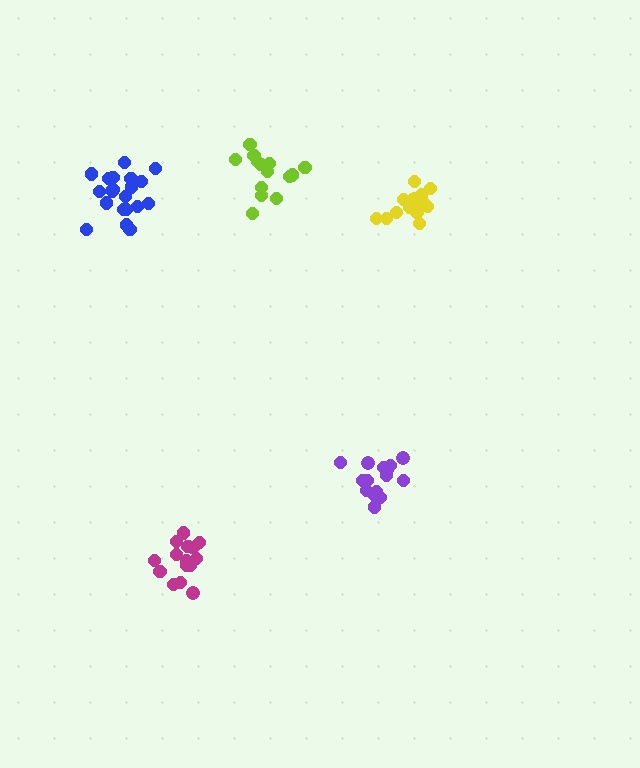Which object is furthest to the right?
The yellow cluster is rightmost.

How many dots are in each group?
Group 1: 16 dots, Group 2: 15 dots, Group 3: 20 dots, Group 4: 15 dots, Group 5: 16 dots (82 total).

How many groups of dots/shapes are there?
There are 5 groups.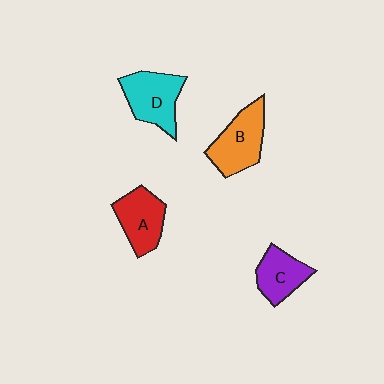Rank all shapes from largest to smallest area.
From largest to smallest: B (orange), D (cyan), A (red), C (purple).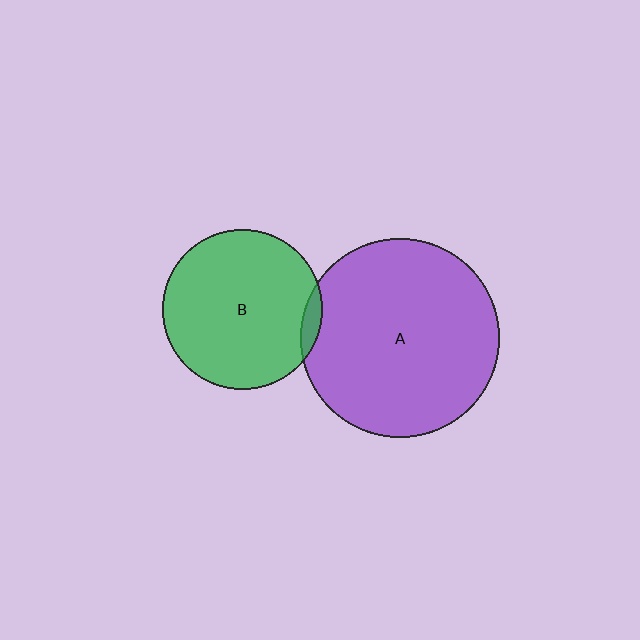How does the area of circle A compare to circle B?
Approximately 1.5 times.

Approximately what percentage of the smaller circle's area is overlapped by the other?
Approximately 5%.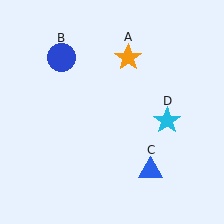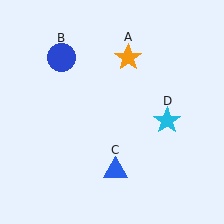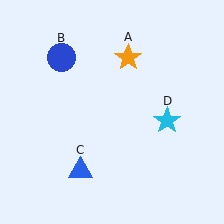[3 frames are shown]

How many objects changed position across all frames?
1 object changed position: blue triangle (object C).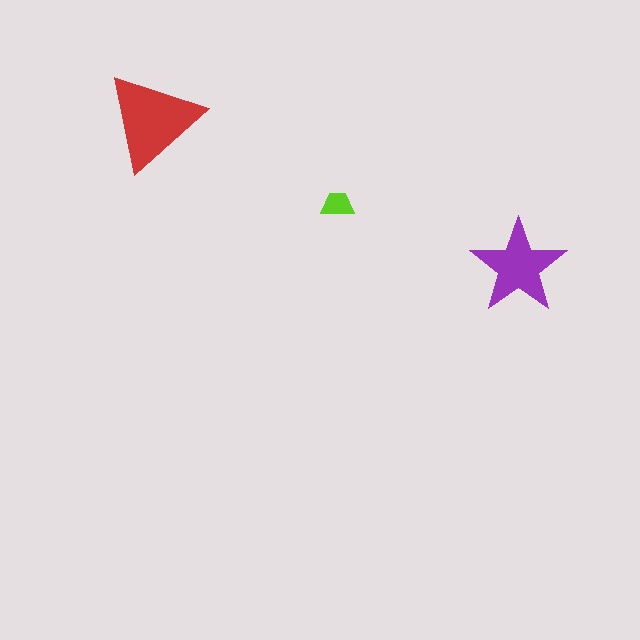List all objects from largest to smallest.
The red triangle, the purple star, the lime trapezoid.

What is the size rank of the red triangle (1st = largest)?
1st.